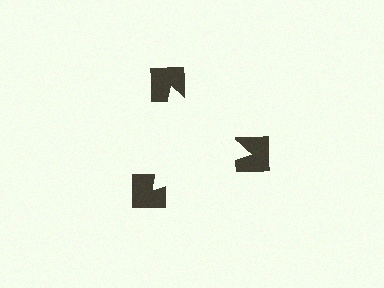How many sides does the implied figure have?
3 sides.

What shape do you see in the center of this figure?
An illusory triangle — its edges are inferred from the aligned wedge cuts in the notched squares, not physically drawn.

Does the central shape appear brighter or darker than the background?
It typically appears slightly brighter than the background, even though no actual brightness change is drawn.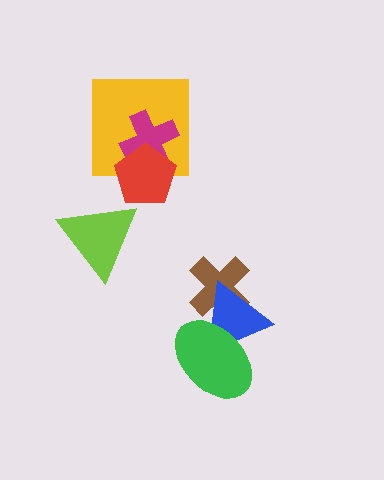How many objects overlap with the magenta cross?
2 objects overlap with the magenta cross.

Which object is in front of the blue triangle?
The green ellipse is in front of the blue triangle.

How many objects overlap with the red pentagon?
2 objects overlap with the red pentagon.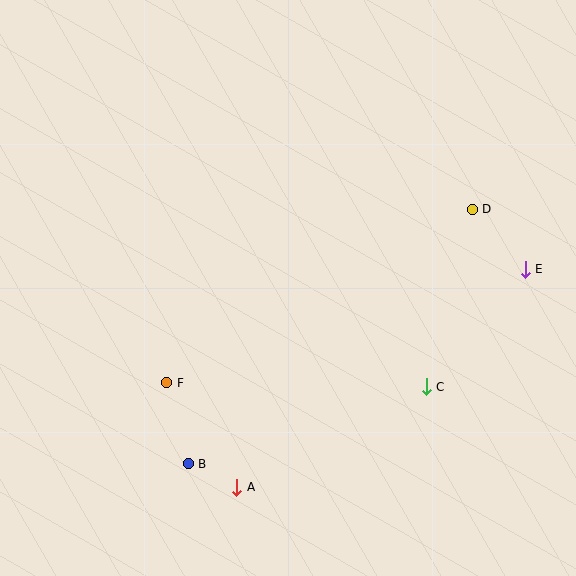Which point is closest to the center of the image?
Point F at (167, 383) is closest to the center.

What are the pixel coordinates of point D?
Point D is at (472, 209).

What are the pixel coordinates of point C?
Point C is at (426, 387).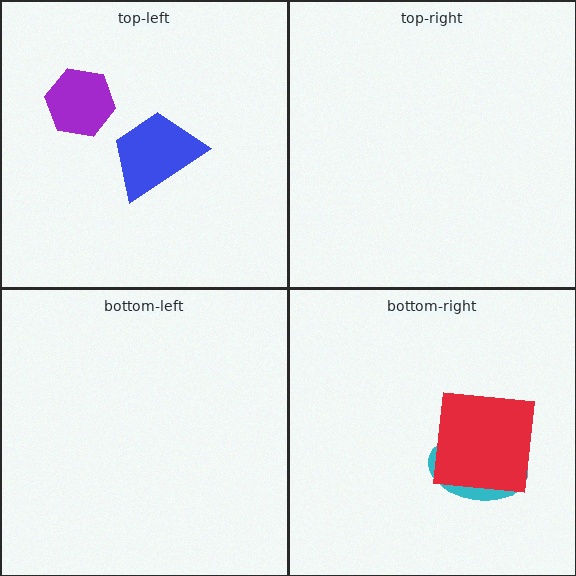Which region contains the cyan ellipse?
The bottom-right region.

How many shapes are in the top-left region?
2.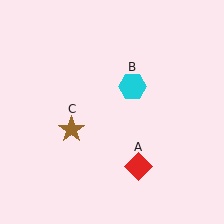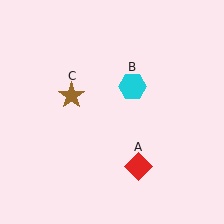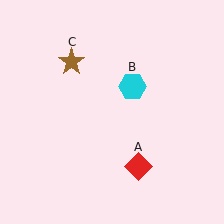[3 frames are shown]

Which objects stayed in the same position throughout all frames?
Red diamond (object A) and cyan hexagon (object B) remained stationary.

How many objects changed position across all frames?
1 object changed position: brown star (object C).